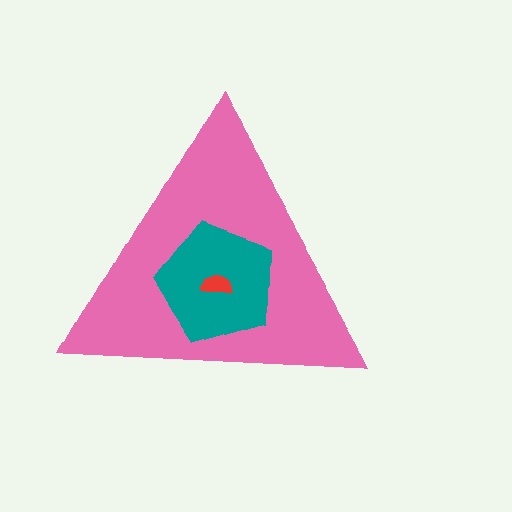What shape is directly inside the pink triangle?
The teal pentagon.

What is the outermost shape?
The pink triangle.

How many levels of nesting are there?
3.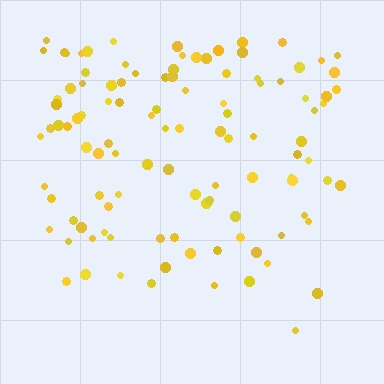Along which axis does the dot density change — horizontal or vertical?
Vertical.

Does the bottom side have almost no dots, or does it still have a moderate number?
Still a moderate number, just noticeably fewer than the top.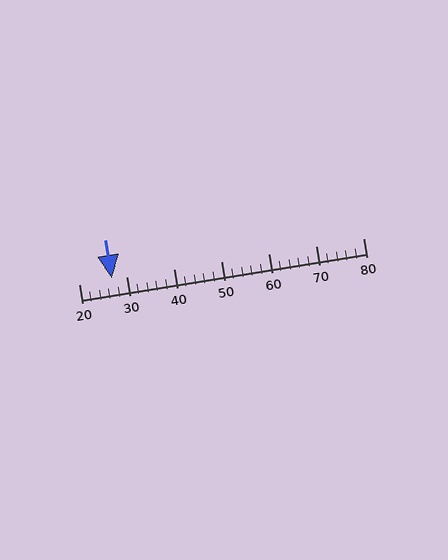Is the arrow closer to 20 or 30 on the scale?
The arrow is closer to 30.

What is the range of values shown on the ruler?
The ruler shows values from 20 to 80.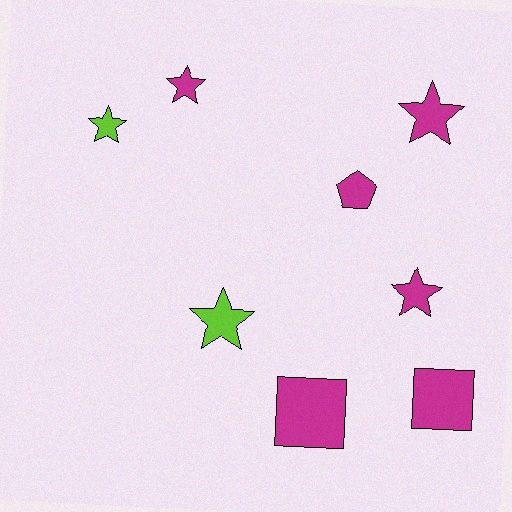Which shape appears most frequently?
Star, with 5 objects.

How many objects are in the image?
There are 8 objects.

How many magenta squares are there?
There are 2 magenta squares.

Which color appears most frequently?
Magenta, with 6 objects.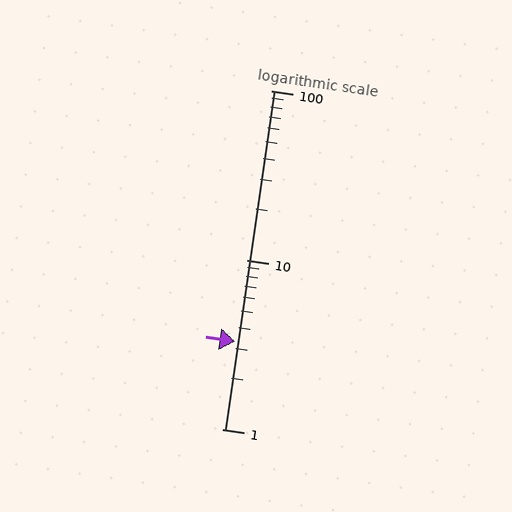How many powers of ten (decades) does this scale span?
The scale spans 2 decades, from 1 to 100.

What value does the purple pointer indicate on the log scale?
The pointer indicates approximately 3.3.